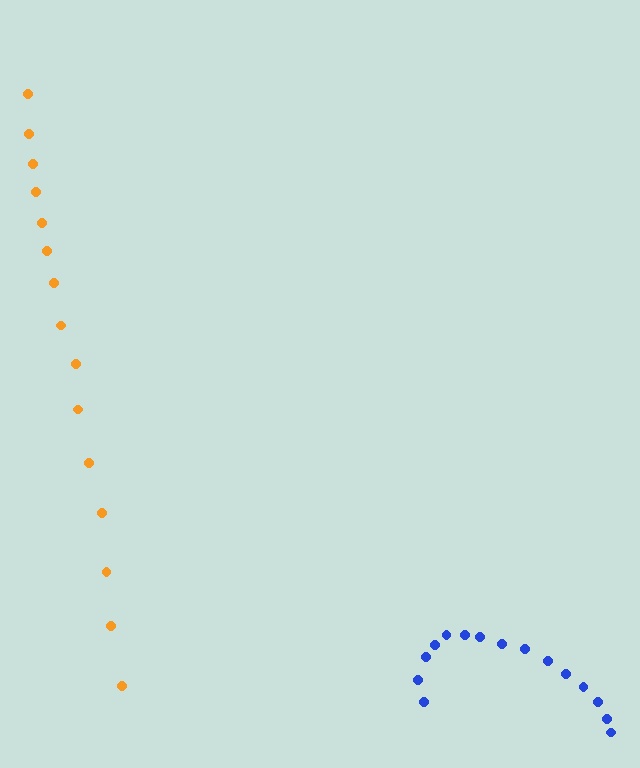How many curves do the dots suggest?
There are 2 distinct paths.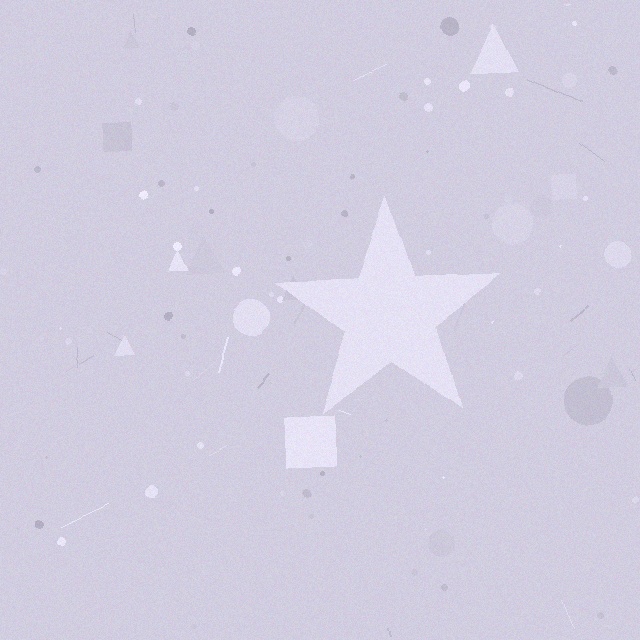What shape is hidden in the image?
A star is hidden in the image.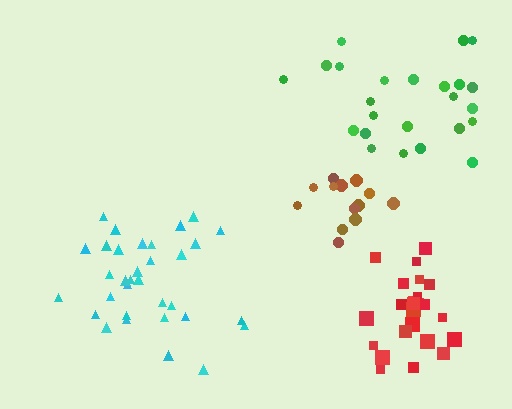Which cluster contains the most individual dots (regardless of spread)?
Cyan (33).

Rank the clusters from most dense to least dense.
cyan, red, brown, green.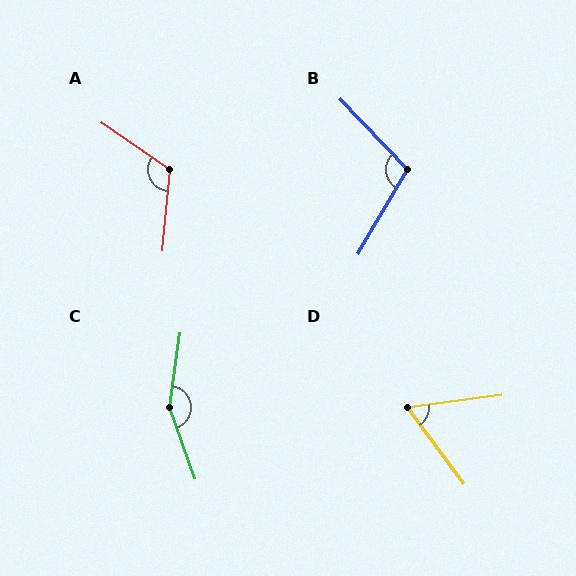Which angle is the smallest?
D, at approximately 61 degrees.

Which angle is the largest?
C, at approximately 152 degrees.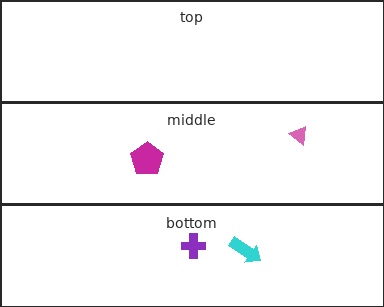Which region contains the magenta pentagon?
The middle region.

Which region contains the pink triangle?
The middle region.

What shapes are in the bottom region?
The purple cross, the cyan arrow.